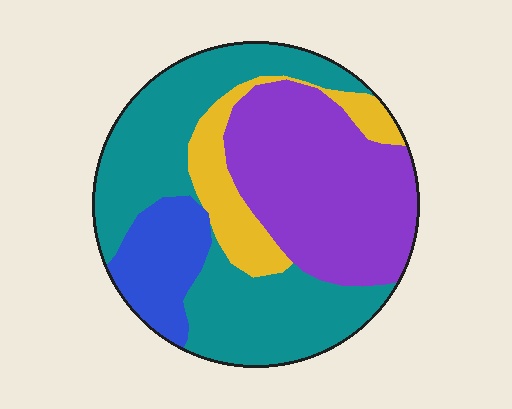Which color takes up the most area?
Teal, at roughly 40%.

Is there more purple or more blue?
Purple.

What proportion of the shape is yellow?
Yellow covers 12% of the shape.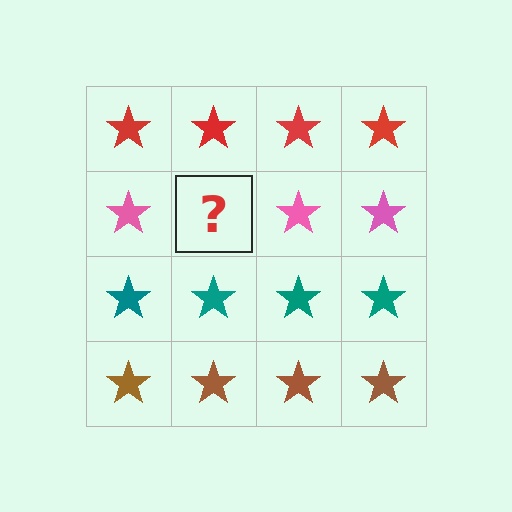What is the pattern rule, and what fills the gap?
The rule is that each row has a consistent color. The gap should be filled with a pink star.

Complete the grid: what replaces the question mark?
The question mark should be replaced with a pink star.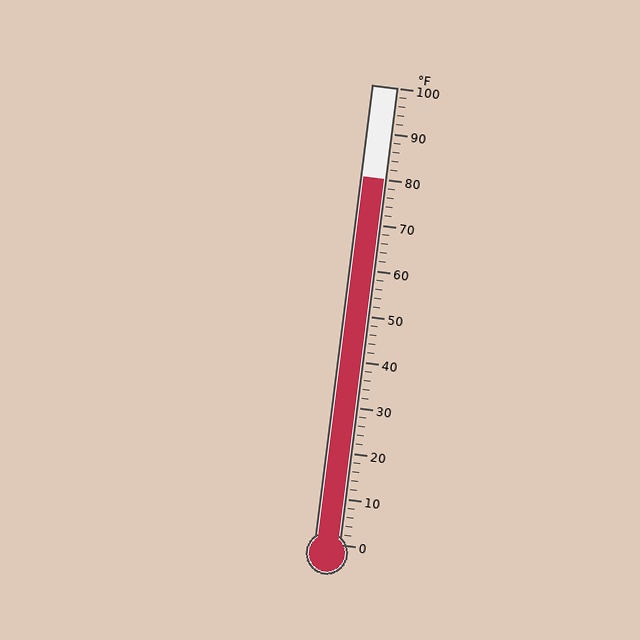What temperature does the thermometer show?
The thermometer shows approximately 80°F.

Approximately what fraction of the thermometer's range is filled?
The thermometer is filled to approximately 80% of its range.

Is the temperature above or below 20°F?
The temperature is above 20°F.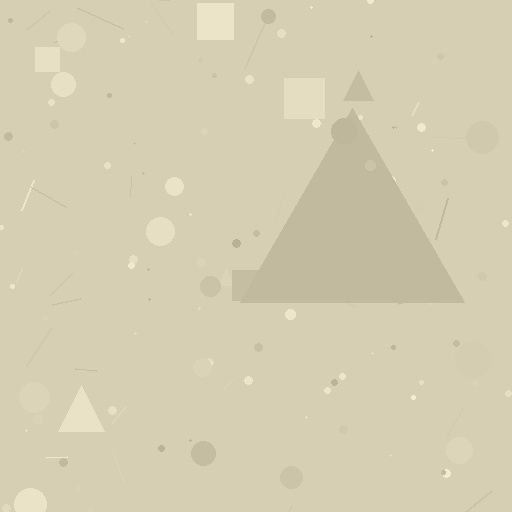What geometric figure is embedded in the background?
A triangle is embedded in the background.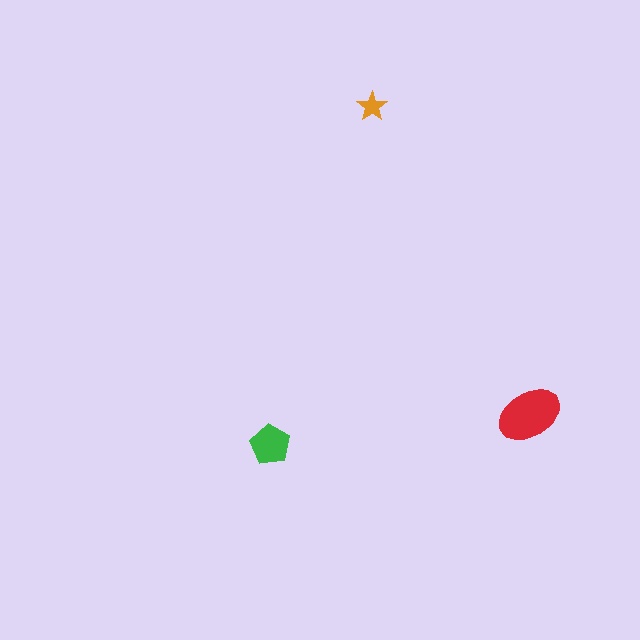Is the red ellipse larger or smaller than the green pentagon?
Larger.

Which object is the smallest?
The orange star.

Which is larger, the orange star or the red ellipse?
The red ellipse.